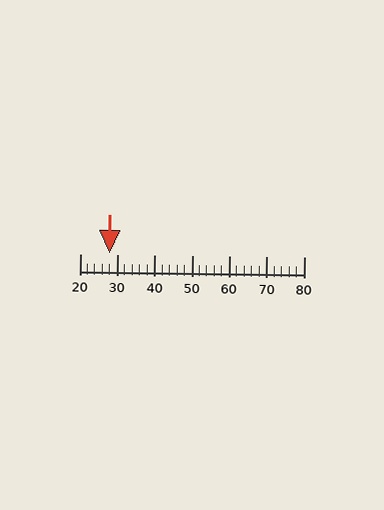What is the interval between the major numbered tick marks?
The major tick marks are spaced 10 units apart.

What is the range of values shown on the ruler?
The ruler shows values from 20 to 80.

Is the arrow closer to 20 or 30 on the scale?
The arrow is closer to 30.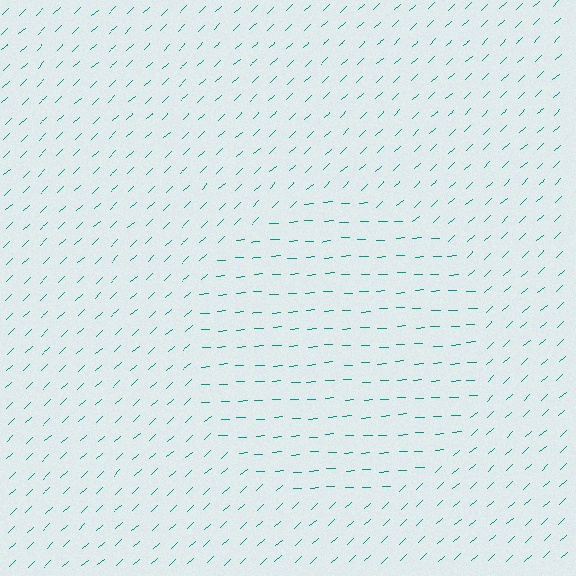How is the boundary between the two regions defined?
The boundary is defined purely by a change in line orientation (approximately 40 degrees difference). All lines are the same color and thickness.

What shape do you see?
I see a circle.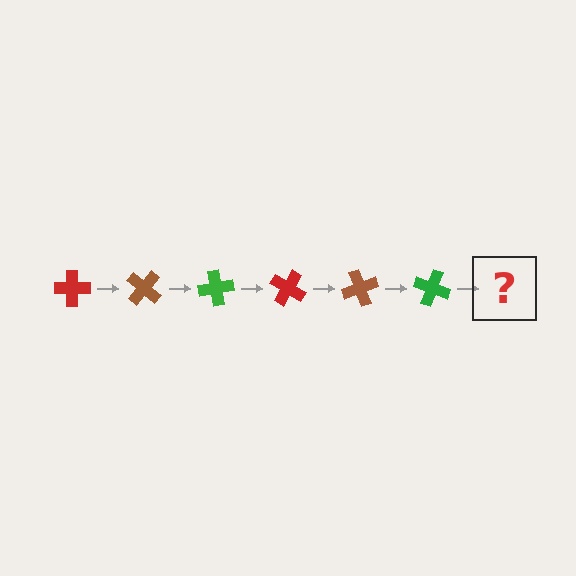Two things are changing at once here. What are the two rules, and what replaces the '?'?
The two rules are that it rotates 40 degrees each step and the color cycles through red, brown, and green. The '?' should be a red cross, rotated 240 degrees from the start.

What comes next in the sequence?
The next element should be a red cross, rotated 240 degrees from the start.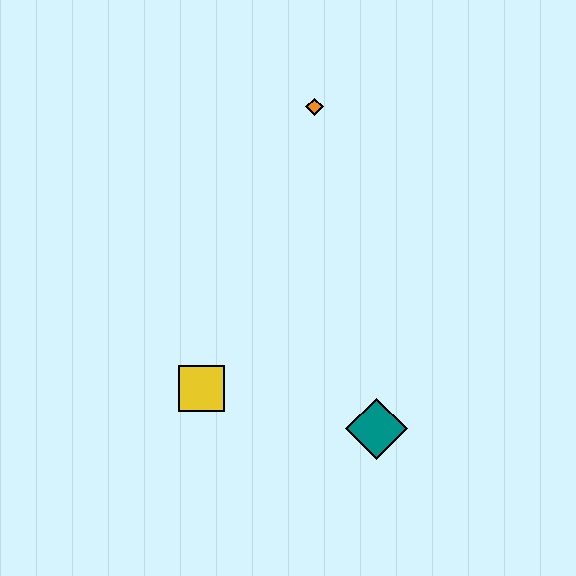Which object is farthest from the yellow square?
The orange diamond is farthest from the yellow square.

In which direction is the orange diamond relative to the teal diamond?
The orange diamond is above the teal diamond.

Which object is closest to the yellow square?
The teal diamond is closest to the yellow square.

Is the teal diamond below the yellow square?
Yes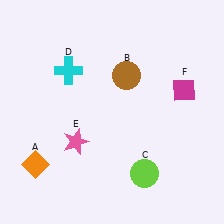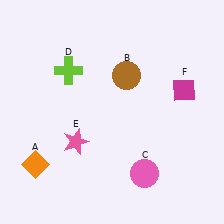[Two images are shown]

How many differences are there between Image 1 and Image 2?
There are 2 differences between the two images.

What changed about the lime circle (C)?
In Image 1, C is lime. In Image 2, it changed to pink.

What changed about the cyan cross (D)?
In Image 1, D is cyan. In Image 2, it changed to lime.